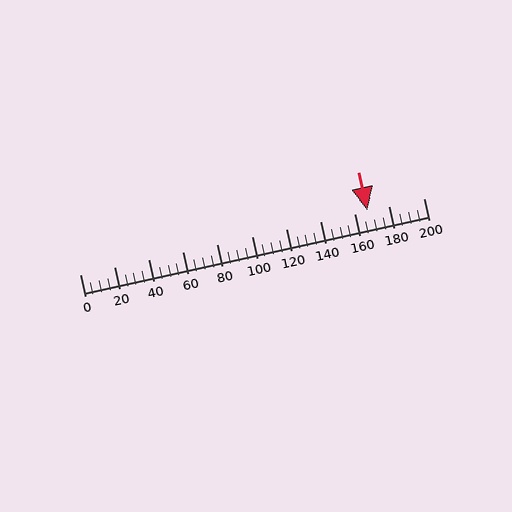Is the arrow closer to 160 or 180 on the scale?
The arrow is closer to 160.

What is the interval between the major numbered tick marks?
The major tick marks are spaced 20 units apart.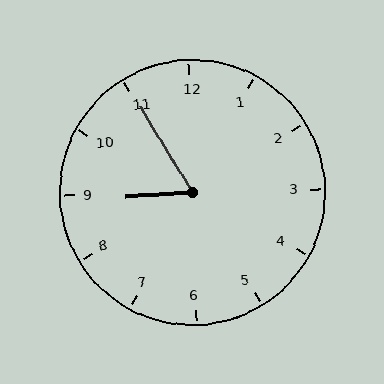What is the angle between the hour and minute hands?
Approximately 62 degrees.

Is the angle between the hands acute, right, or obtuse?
It is acute.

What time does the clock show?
8:55.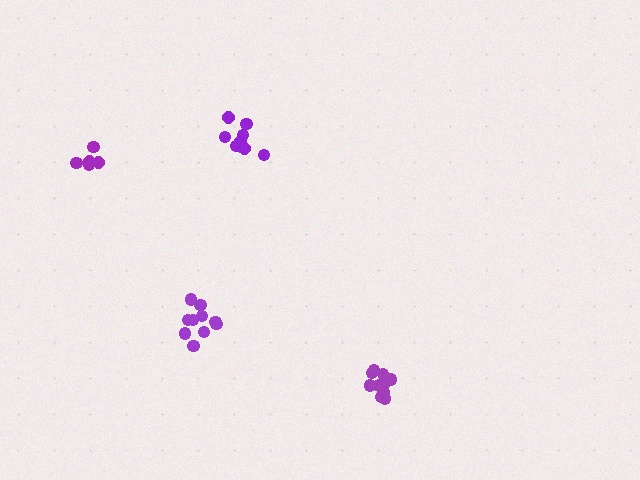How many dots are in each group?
Group 1: 10 dots, Group 2: 9 dots, Group 3: 10 dots, Group 4: 5 dots (34 total).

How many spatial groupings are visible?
There are 4 spatial groupings.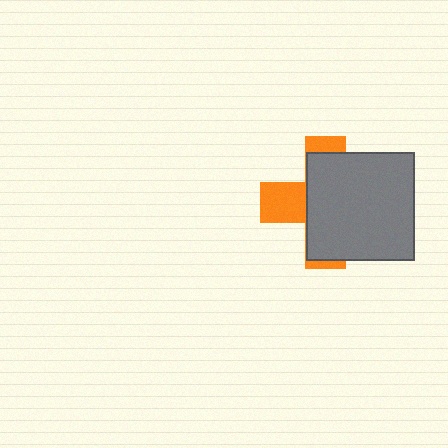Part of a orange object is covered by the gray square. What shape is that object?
It is a cross.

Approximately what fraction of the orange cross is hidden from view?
Roughly 69% of the orange cross is hidden behind the gray square.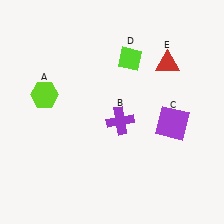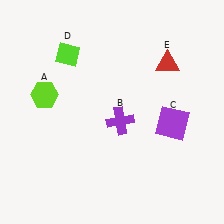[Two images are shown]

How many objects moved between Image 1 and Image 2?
1 object moved between the two images.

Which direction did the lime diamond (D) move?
The lime diamond (D) moved left.